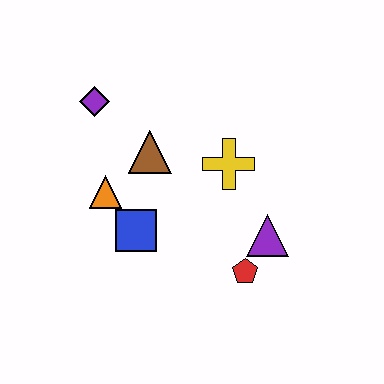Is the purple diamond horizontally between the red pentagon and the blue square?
No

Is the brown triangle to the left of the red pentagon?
Yes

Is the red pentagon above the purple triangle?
No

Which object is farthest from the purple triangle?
The purple diamond is farthest from the purple triangle.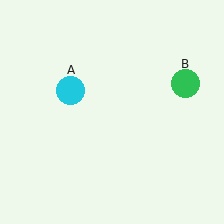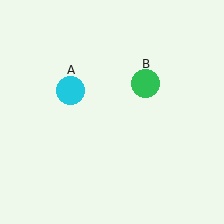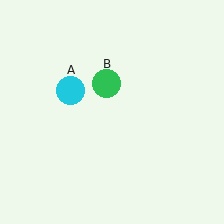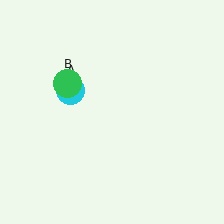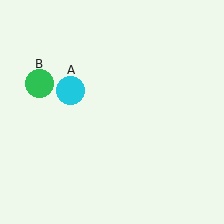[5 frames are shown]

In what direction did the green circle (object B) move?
The green circle (object B) moved left.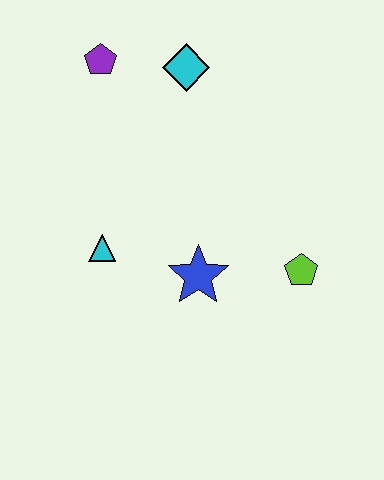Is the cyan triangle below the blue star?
No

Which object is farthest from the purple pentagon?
The lime pentagon is farthest from the purple pentagon.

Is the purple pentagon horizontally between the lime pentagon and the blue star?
No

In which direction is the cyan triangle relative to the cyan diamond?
The cyan triangle is below the cyan diamond.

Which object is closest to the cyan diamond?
The purple pentagon is closest to the cyan diamond.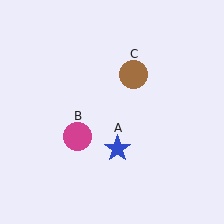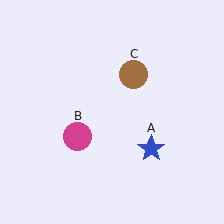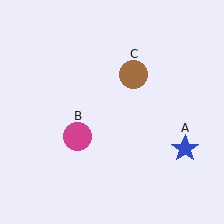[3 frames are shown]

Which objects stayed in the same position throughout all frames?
Magenta circle (object B) and brown circle (object C) remained stationary.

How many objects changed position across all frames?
1 object changed position: blue star (object A).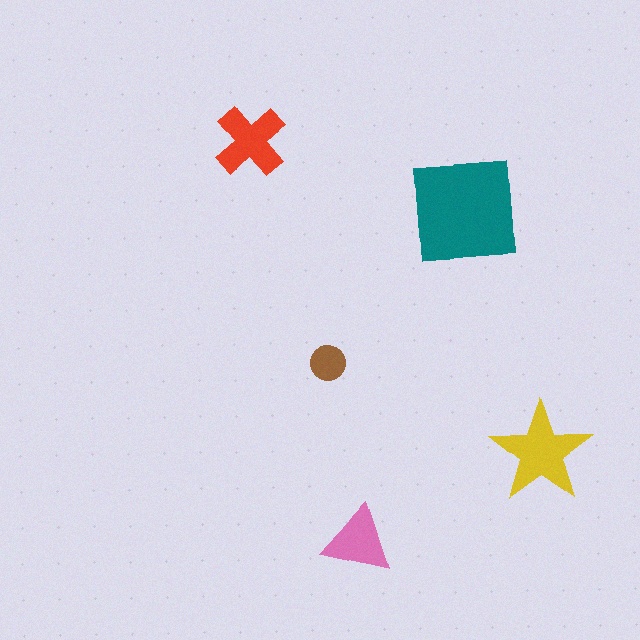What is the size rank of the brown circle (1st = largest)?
5th.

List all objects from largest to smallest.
The teal square, the yellow star, the red cross, the pink triangle, the brown circle.